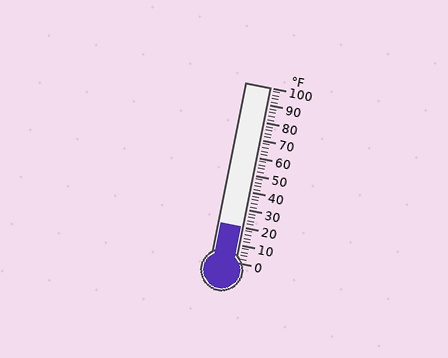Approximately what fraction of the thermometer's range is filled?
The thermometer is filled to approximately 20% of its range.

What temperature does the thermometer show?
The thermometer shows approximately 20°F.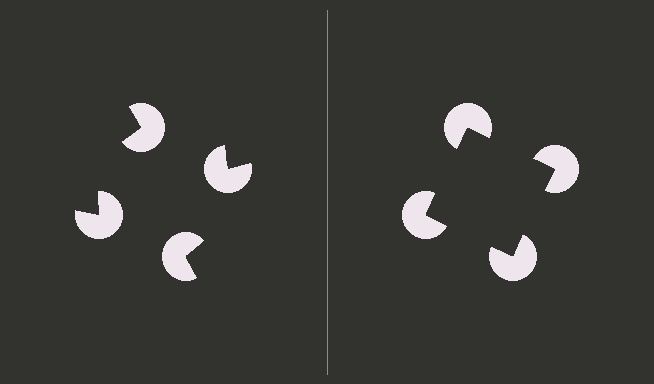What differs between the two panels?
The pac-man discs are positioned identically on both sides; only the wedge orientations differ. On the right they align to a square; on the left they are misaligned.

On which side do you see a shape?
An illusory square appears on the right side. On the left side the wedge cuts are rotated, so no coherent shape forms.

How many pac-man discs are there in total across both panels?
8 — 4 on each side.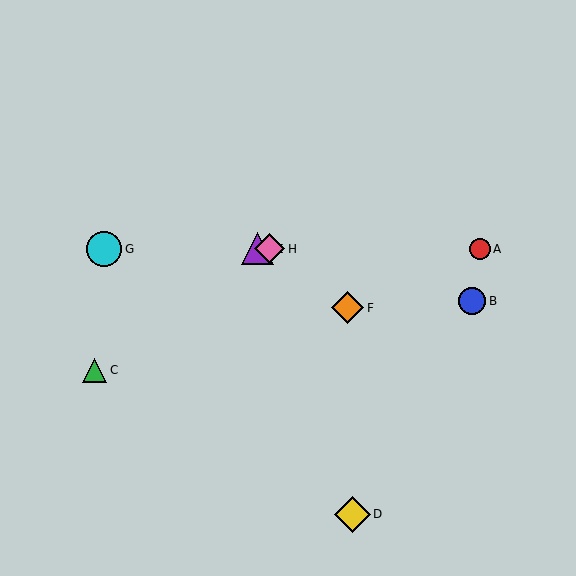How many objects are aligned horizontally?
4 objects (A, E, G, H) are aligned horizontally.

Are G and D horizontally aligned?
No, G is at y≈249 and D is at y≈514.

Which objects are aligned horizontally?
Objects A, E, G, H are aligned horizontally.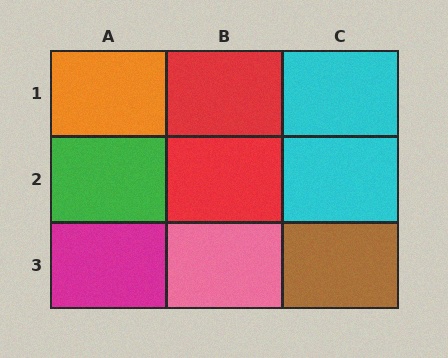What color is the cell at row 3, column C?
Brown.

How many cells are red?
2 cells are red.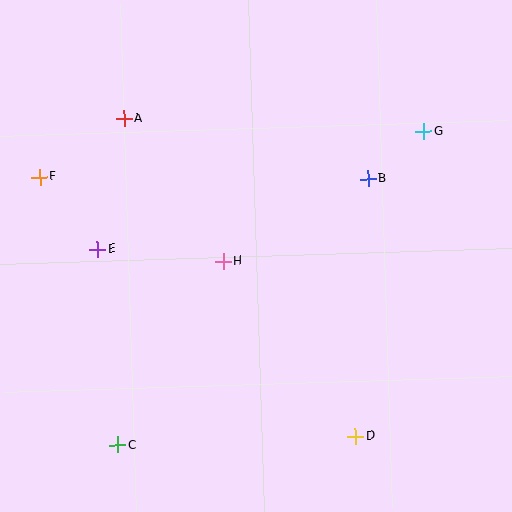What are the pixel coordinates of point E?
Point E is at (97, 249).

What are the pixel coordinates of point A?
Point A is at (124, 118).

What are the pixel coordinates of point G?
Point G is at (424, 131).